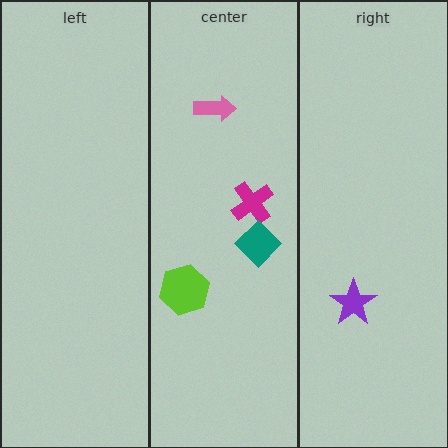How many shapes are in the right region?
1.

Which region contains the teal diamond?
The center region.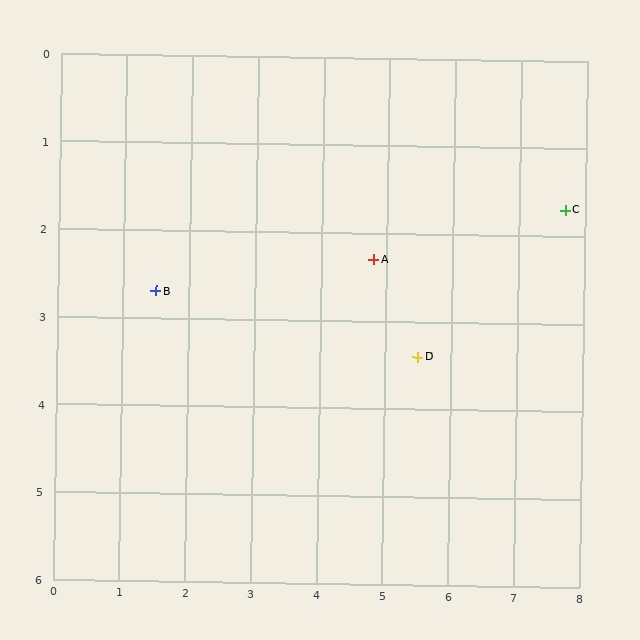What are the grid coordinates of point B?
Point B is at approximately (1.5, 2.7).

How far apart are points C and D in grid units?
Points C and D are about 2.8 grid units apart.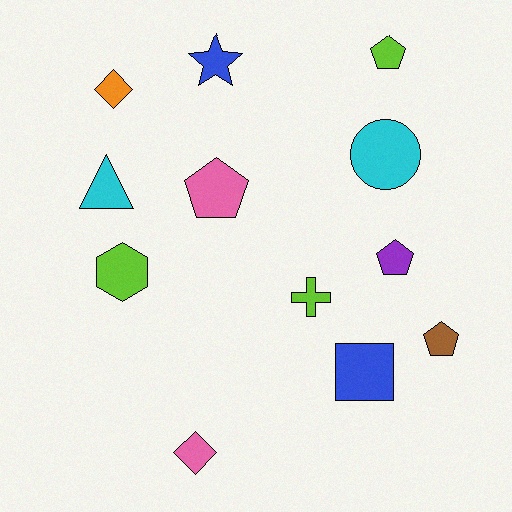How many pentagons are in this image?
There are 4 pentagons.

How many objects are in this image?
There are 12 objects.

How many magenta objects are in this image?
There are no magenta objects.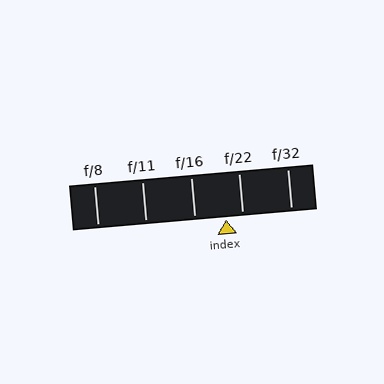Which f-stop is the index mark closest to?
The index mark is closest to f/22.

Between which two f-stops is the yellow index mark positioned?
The index mark is between f/16 and f/22.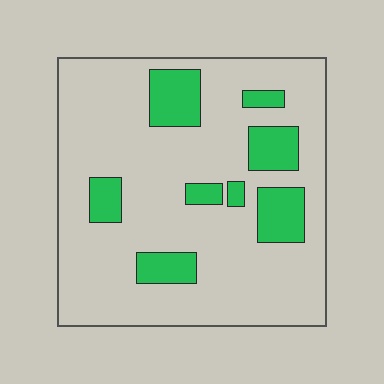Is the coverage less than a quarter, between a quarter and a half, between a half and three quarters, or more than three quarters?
Less than a quarter.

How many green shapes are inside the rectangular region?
8.